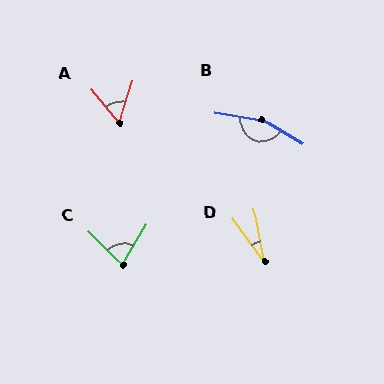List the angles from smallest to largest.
D (26°), A (57°), C (76°), B (158°).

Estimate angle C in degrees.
Approximately 76 degrees.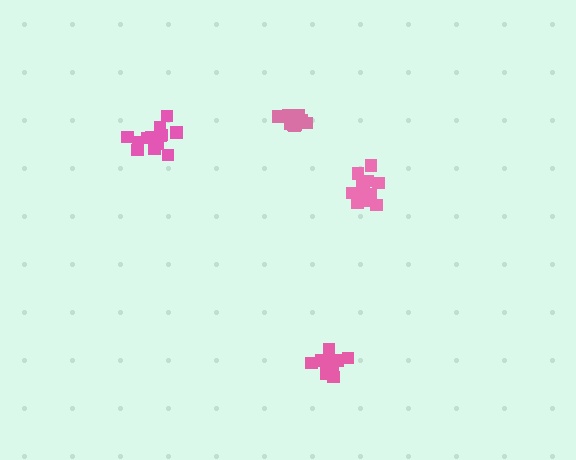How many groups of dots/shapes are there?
There are 4 groups.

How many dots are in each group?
Group 1: 10 dots, Group 2: 12 dots, Group 3: 11 dots, Group 4: 13 dots (46 total).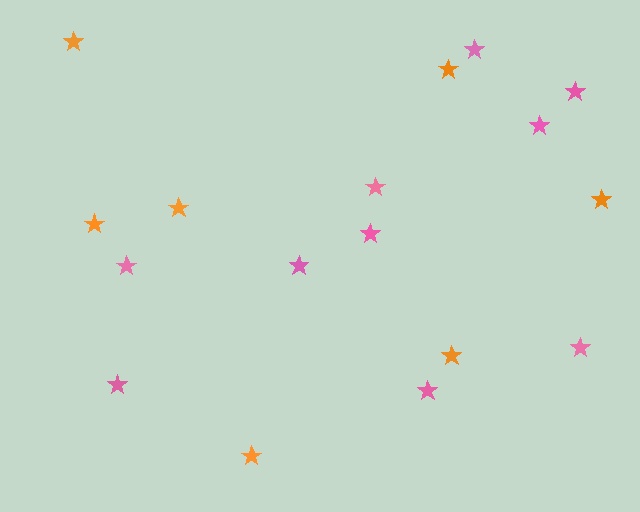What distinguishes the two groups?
There are 2 groups: one group of pink stars (10) and one group of orange stars (7).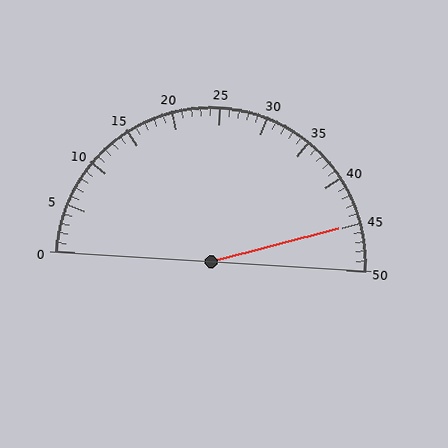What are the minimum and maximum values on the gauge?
The gauge ranges from 0 to 50.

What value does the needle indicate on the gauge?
The needle indicates approximately 45.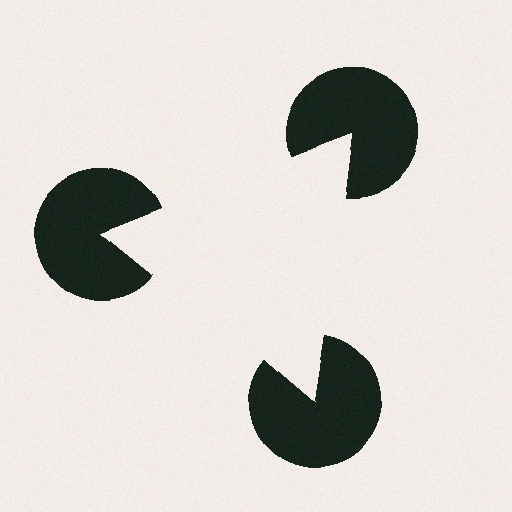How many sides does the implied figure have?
3 sides.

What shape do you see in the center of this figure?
An illusory triangle — its edges are inferred from the aligned wedge cuts in the pac-man discs, not physically drawn.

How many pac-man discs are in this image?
There are 3 — one at each vertex of the illusory triangle.